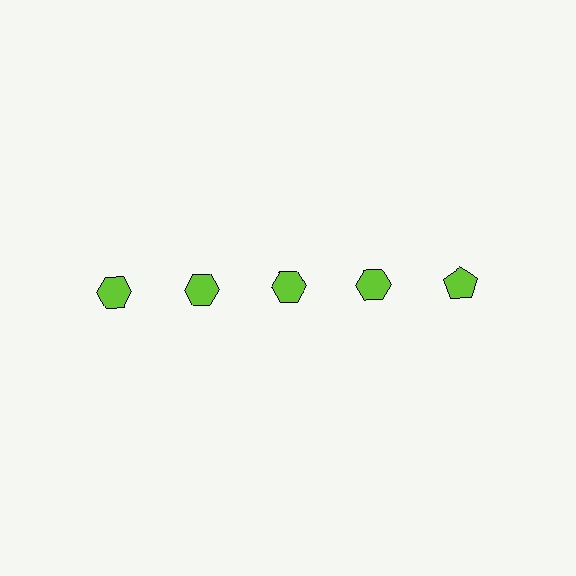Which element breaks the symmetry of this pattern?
The lime pentagon in the top row, rightmost column breaks the symmetry. All other shapes are lime hexagons.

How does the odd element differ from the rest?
It has a different shape: pentagon instead of hexagon.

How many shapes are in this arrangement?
There are 5 shapes arranged in a grid pattern.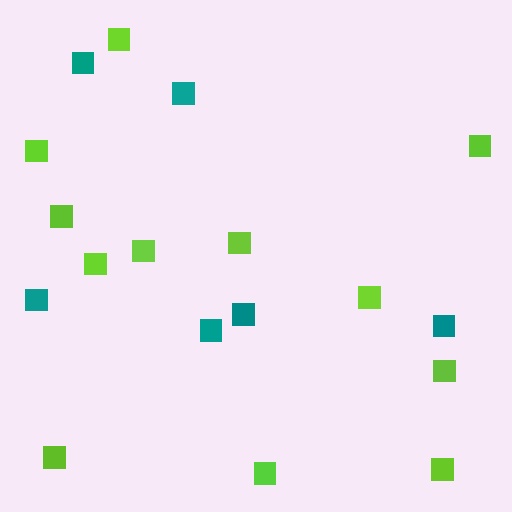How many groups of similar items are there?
There are 2 groups: one group of lime squares (12) and one group of teal squares (6).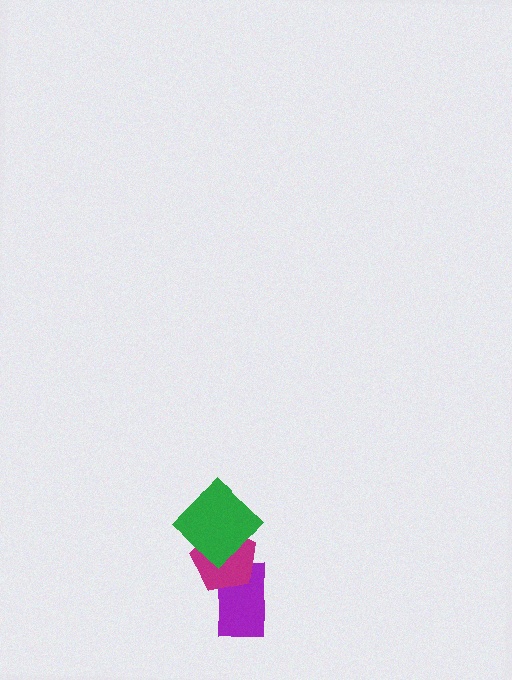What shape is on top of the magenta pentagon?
The green diamond is on top of the magenta pentagon.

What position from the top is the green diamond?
The green diamond is 1st from the top.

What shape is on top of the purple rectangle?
The magenta pentagon is on top of the purple rectangle.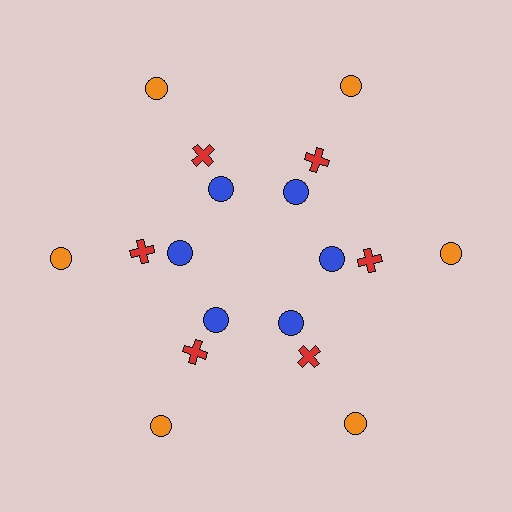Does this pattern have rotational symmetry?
Yes, this pattern has 6-fold rotational symmetry. It looks the same after rotating 60 degrees around the center.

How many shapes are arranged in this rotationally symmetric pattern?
There are 18 shapes, arranged in 6 groups of 3.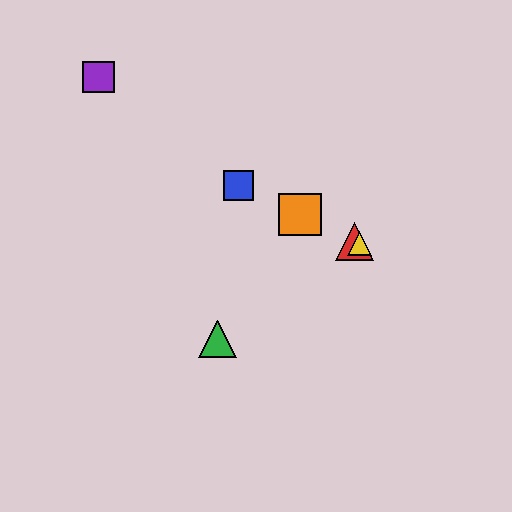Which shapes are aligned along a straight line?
The red triangle, the blue square, the yellow triangle, the orange square are aligned along a straight line.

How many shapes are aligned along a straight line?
4 shapes (the red triangle, the blue square, the yellow triangle, the orange square) are aligned along a straight line.